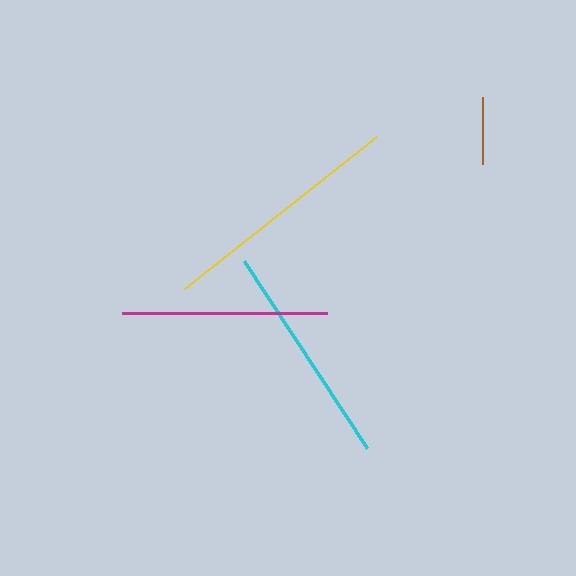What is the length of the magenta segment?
The magenta segment is approximately 206 pixels long.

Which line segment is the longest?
The yellow line is the longest at approximately 245 pixels.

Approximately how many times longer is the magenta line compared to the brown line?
The magenta line is approximately 3.1 times the length of the brown line.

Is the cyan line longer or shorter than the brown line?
The cyan line is longer than the brown line.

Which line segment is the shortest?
The brown line is the shortest at approximately 67 pixels.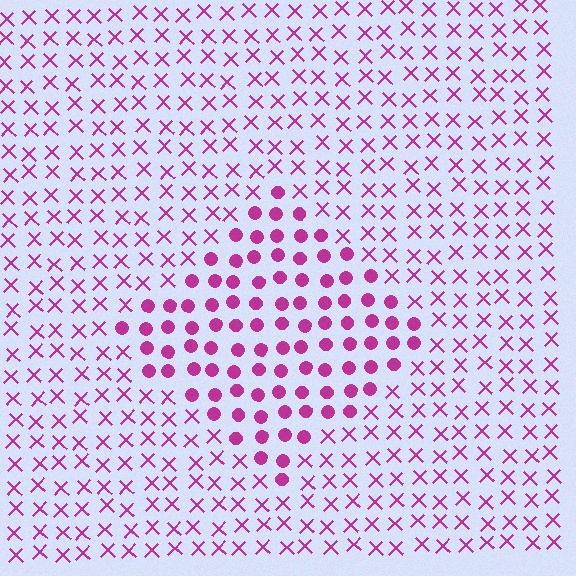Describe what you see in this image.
The image is filled with small magenta elements arranged in a uniform grid. A diamond-shaped region contains circles, while the surrounding area contains X marks. The boundary is defined purely by the change in element shape.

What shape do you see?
I see a diamond.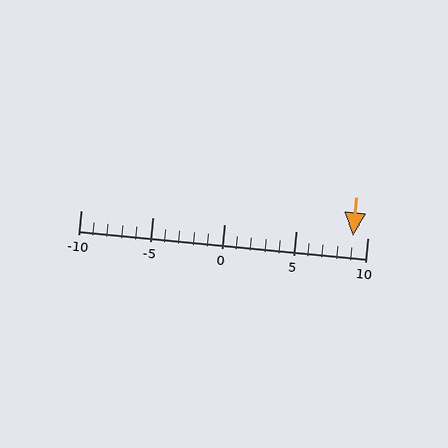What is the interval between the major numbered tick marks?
The major tick marks are spaced 5 units apart.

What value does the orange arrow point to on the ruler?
The orange arrow points to approximately 9.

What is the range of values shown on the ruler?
The ruler shows values from -10 to 10.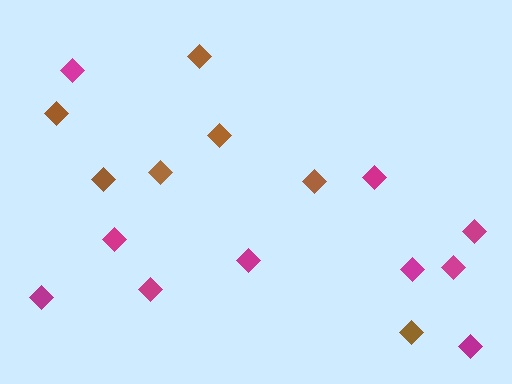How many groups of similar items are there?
There are 2 groups: one group of brown diamonds (7) and one group of magenta diamonds (10).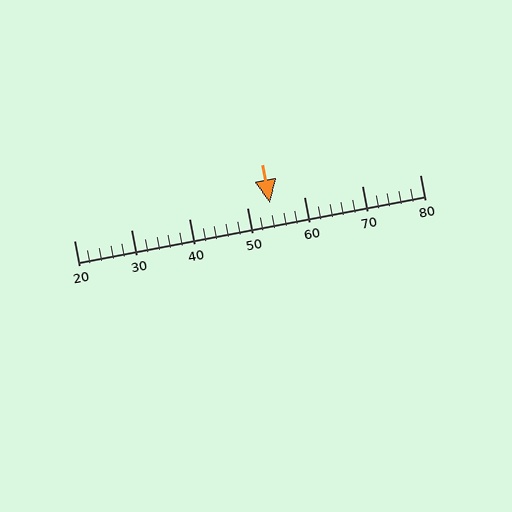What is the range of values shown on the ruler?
The ruler shows values from 20 to 80.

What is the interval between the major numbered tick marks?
The major tick marks are spaced 10 units apart.